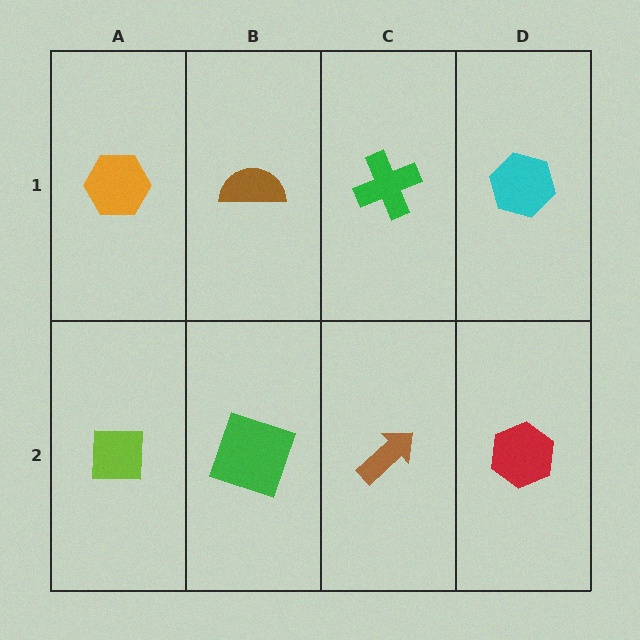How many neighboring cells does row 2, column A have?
2.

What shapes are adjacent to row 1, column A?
A lime square (row 2, column A), a brown semicircle (row 1, column B).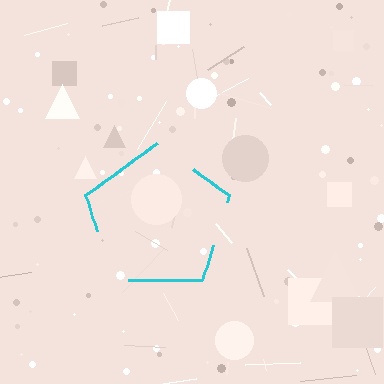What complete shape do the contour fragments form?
The contour fragments form a pentagon.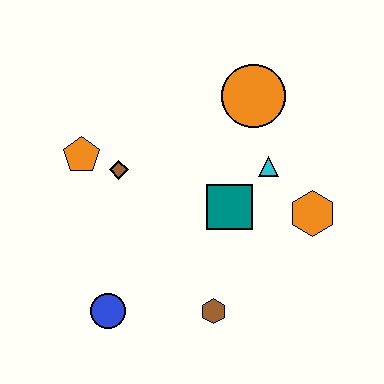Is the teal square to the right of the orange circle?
No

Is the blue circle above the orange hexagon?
No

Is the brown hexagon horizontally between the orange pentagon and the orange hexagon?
Yes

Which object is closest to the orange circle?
The cyan triangle is closest to the orange circle.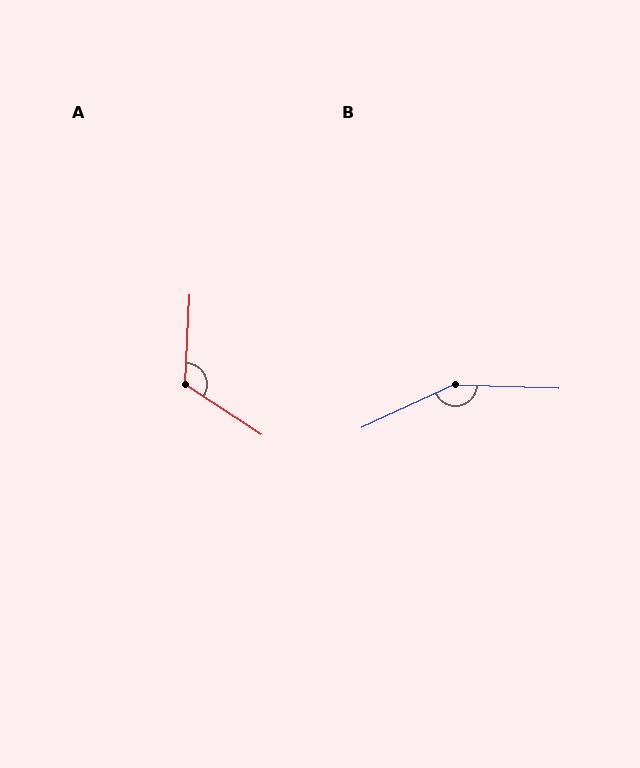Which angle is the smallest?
A, at approximately 120 degrees.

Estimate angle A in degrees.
Approximately 120 degrees.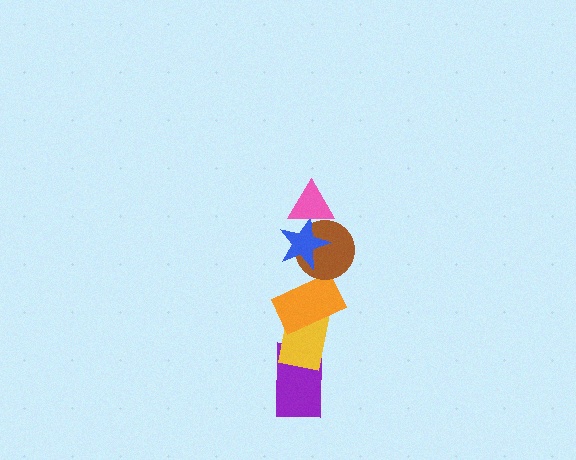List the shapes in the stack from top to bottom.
From top to bottom: the pink triangle, the blue star, the brown circle, the orange rectangle, the yellow rectangle, the purple rectangle.